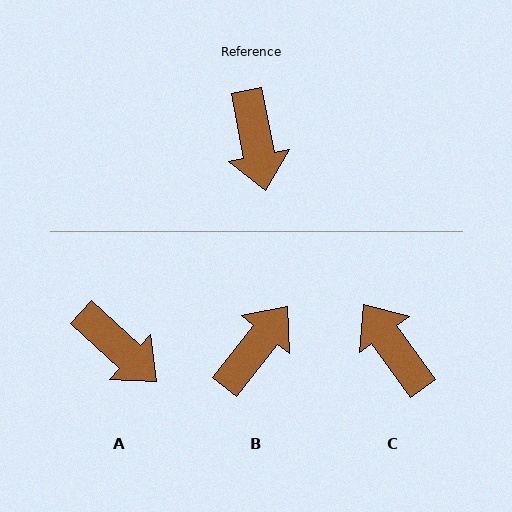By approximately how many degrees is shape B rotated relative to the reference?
Approximately 130 degrees counter-clockwise.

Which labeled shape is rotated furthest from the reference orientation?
C, about 155 degrees away.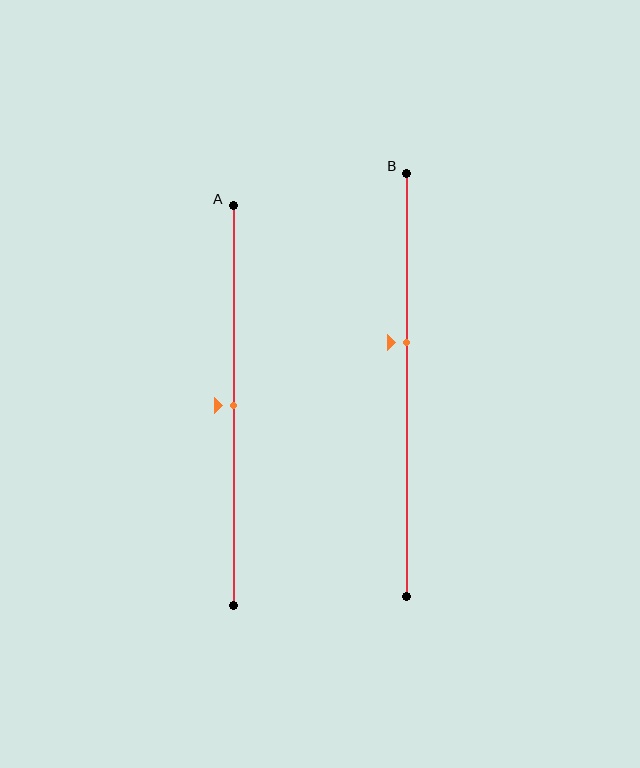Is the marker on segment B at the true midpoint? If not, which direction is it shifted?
No, the marker on segment B is shifted upward by about 10% of the segment length.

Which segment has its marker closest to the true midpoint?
Segment A has its marker closest to the true midpoint.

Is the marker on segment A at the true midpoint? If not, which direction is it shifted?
Yes, the marker on segment A is at the true midpoint.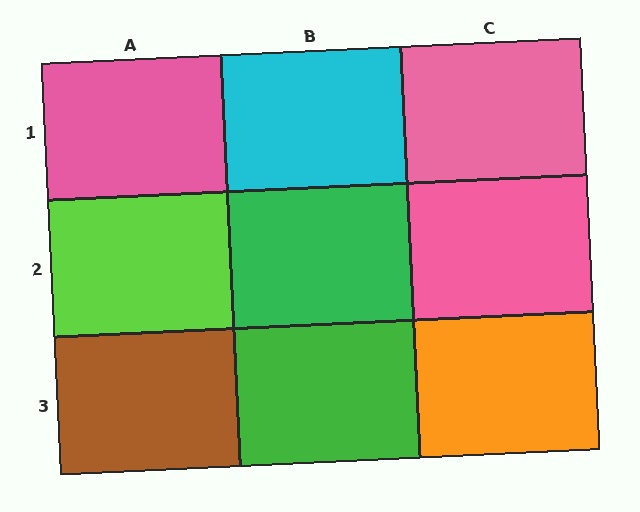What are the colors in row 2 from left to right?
Lime, green, pink.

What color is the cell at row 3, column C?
Orange.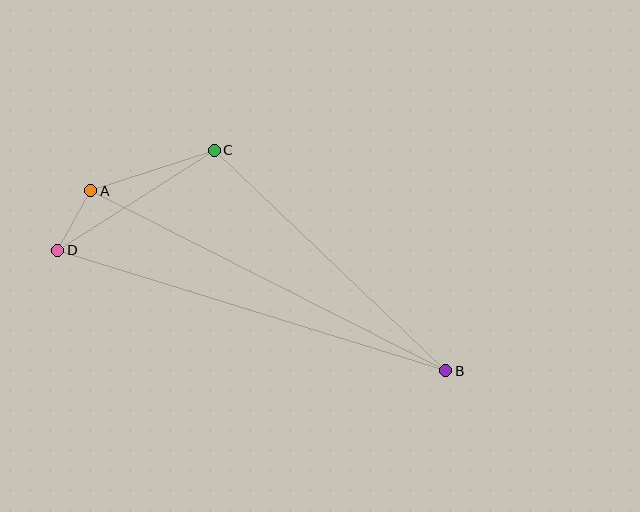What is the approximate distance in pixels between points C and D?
The distance between C and D is approximately 186 pixels.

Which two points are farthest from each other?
Points B and D are farthest from each other.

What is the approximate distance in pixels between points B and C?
The distance between B and C is approximately 319 pixels.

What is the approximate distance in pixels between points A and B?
The distance between A and B is approximately 398 pixels.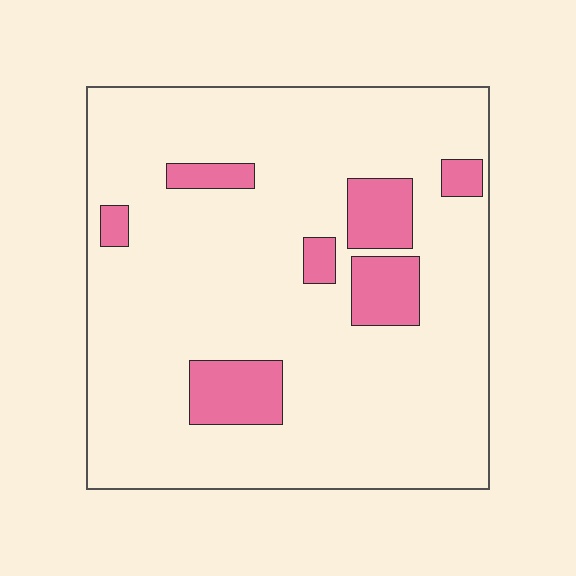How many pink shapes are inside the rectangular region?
7.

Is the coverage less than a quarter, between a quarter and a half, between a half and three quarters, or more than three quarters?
Less than a quarter.